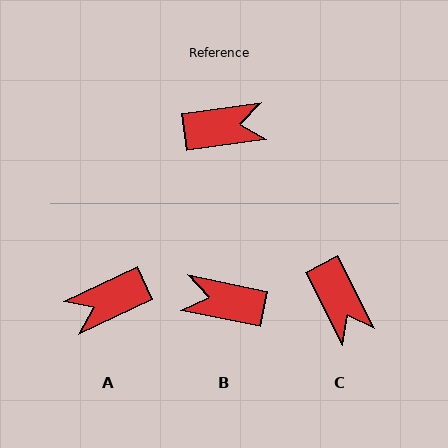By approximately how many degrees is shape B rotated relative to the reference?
Approximately 160 degrees counter-clockwise.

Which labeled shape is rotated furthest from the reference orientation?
A, about 163 degrees away.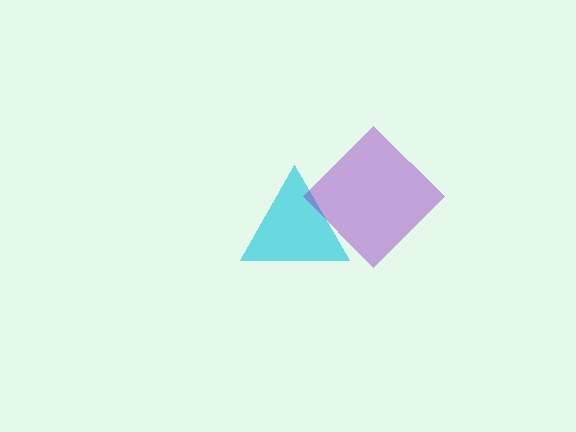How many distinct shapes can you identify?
There are 2 distinct shapes: a cyan triangle, a purple diamond.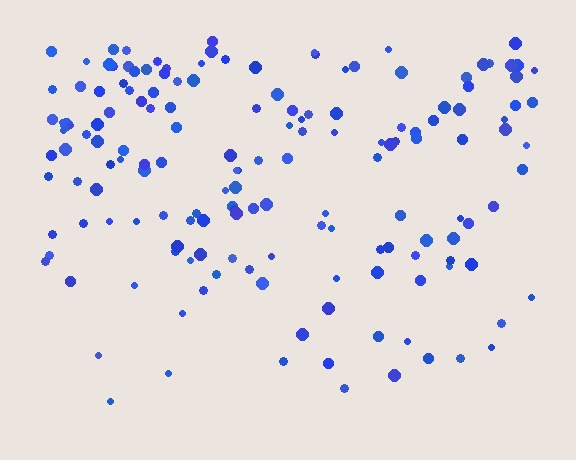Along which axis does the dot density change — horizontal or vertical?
Vertical.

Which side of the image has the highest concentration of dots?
The top.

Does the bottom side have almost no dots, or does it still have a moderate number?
Still a moderate number, just noticeably fewer than the top.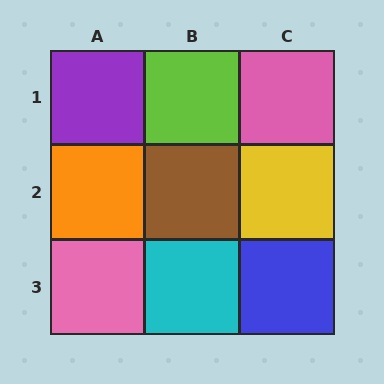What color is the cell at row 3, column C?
Blue.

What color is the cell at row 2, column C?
Yellow.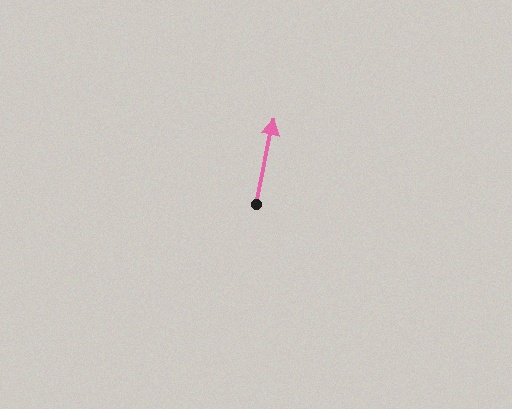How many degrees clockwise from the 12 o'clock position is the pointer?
Approximately 12 degrees.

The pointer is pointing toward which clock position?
Roughly 12 o'clock.